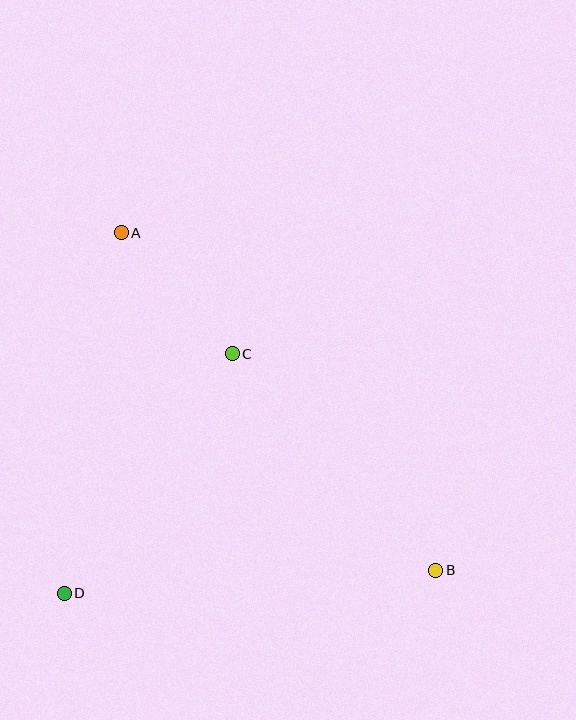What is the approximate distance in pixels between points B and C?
The distance between B and C is approximately 297 pixels.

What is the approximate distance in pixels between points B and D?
The distance between B and D is approximately 372 pixels.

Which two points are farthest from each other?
Points A and B are farthest from each other.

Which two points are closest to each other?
Points A and C are closest to each other.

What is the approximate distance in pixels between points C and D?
The distance between C and D is approximately 293 pixels.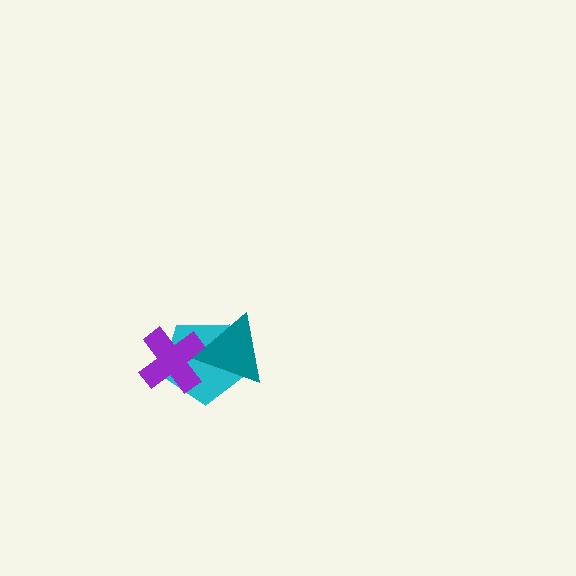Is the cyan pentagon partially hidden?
Yes, it is partially covered by another shape.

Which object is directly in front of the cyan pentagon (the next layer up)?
The purple cross is directly in front of the cyan pentagon.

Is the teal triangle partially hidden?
No, no other shape covers it.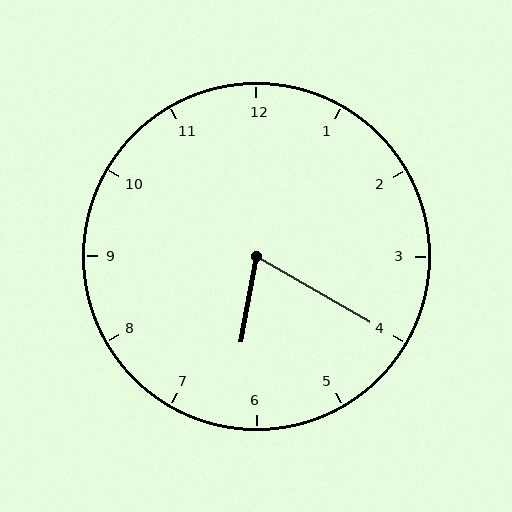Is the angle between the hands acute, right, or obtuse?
It is acute.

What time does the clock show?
6:20.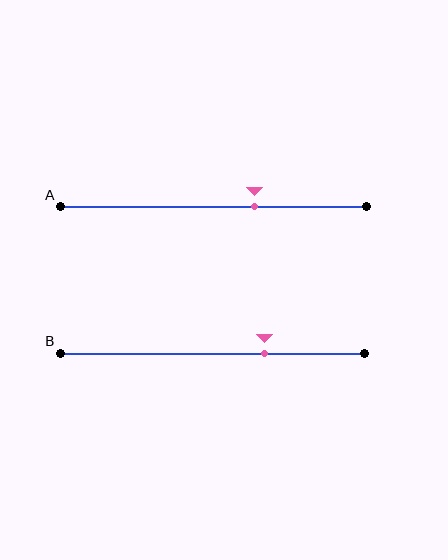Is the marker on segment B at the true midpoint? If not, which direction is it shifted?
No, the marker on segment B is shifted to the right by about 17% of the segment length.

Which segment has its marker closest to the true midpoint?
Segment A has its marker closest to the true midpoint.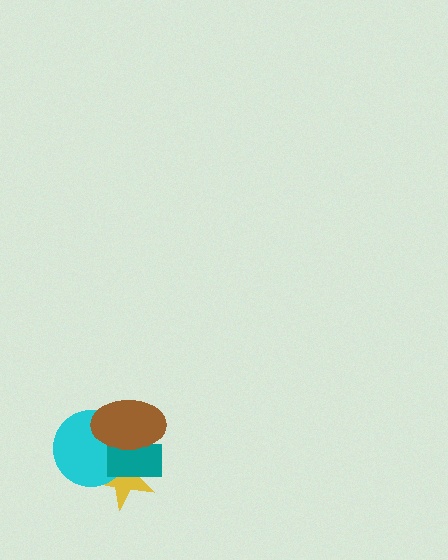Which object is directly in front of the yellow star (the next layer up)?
The cyan circle is directly in front of the yellow star.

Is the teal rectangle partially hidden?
Yes, it is partially covered by another shape.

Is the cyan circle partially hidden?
Yes, it is partially covered by another shape.